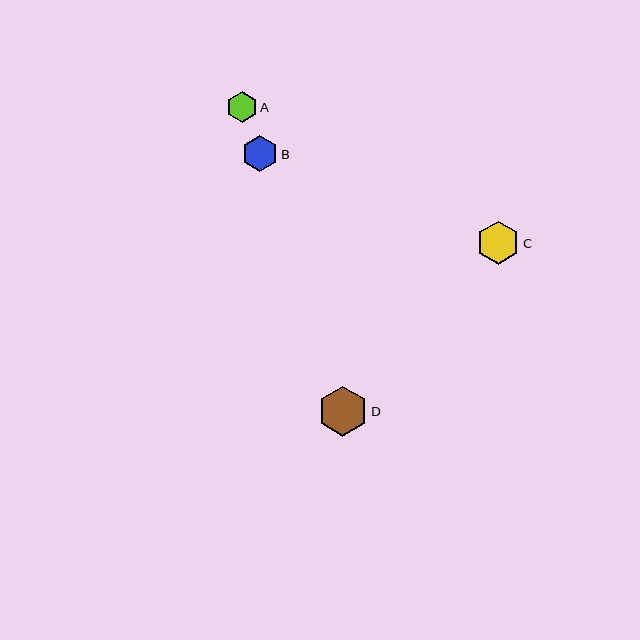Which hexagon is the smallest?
Hexagon A is the smallest with a size of approximately 31 pixels.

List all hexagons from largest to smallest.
From largest to smallest: D, C, B, A.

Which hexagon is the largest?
Hexagon D is the largest with a size of approximately 50 pixels.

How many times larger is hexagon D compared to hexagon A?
Hexagon D is approximately 1.6 times the size of hexagon A.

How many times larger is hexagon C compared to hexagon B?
Hexagon C is approximately 1.2 times the size of hexagon B.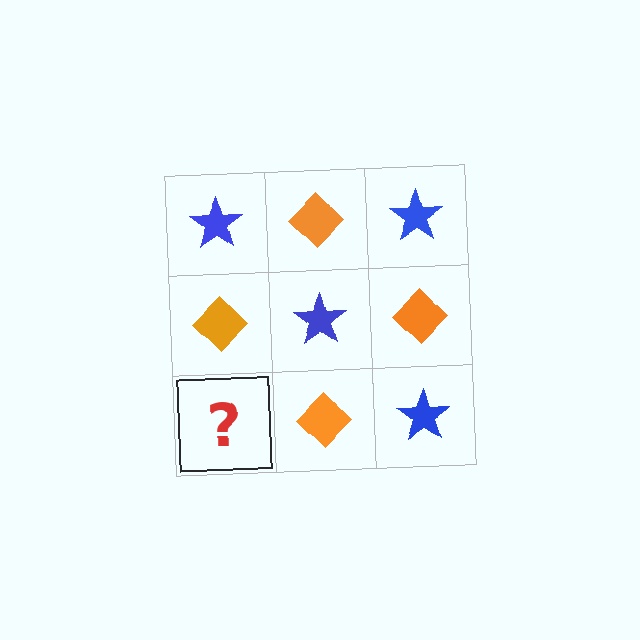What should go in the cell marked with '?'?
The missing cell should contain a blue star.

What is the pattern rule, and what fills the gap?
The rule is that it alternates blue star and orange diamond in a checkerboard pattern. The gap should be filled with a blue star.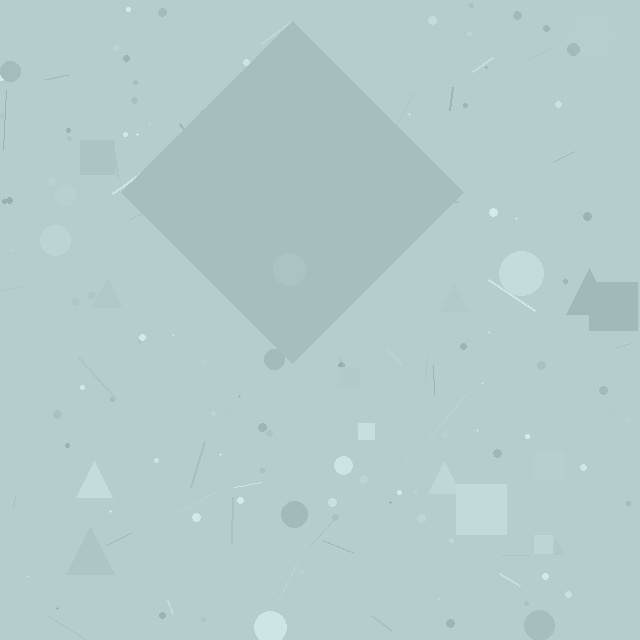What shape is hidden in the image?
A diamond is hidden in the image.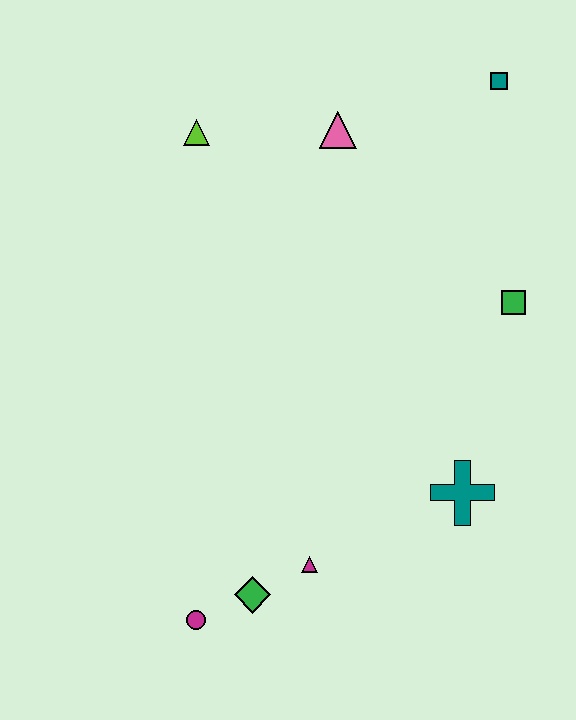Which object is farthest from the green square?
The magenta circle is farthest from the green square.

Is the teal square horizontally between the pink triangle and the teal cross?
No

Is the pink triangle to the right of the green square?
No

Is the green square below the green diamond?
No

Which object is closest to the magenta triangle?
The green diamond is closest to the magenta triangle.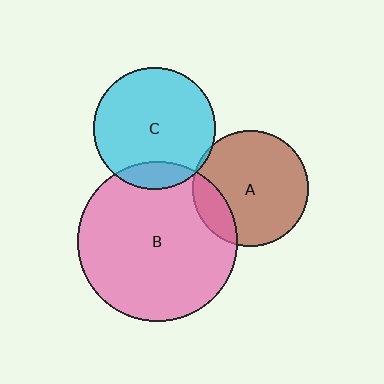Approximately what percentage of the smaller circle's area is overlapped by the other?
Approximately 15%.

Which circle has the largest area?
Circle B (pink).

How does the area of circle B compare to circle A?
Approximately 1.9 times.